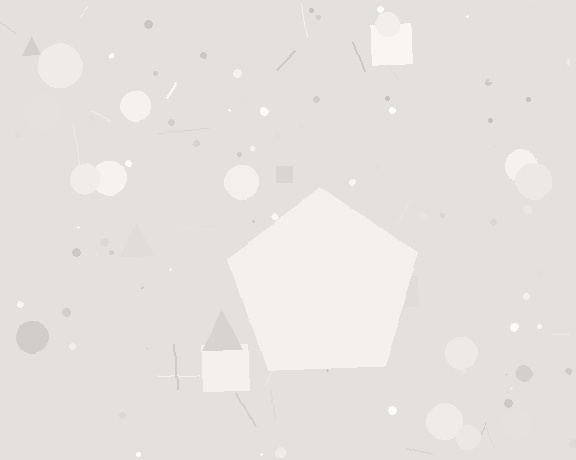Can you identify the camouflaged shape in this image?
The camouflaged shape is a pentagon.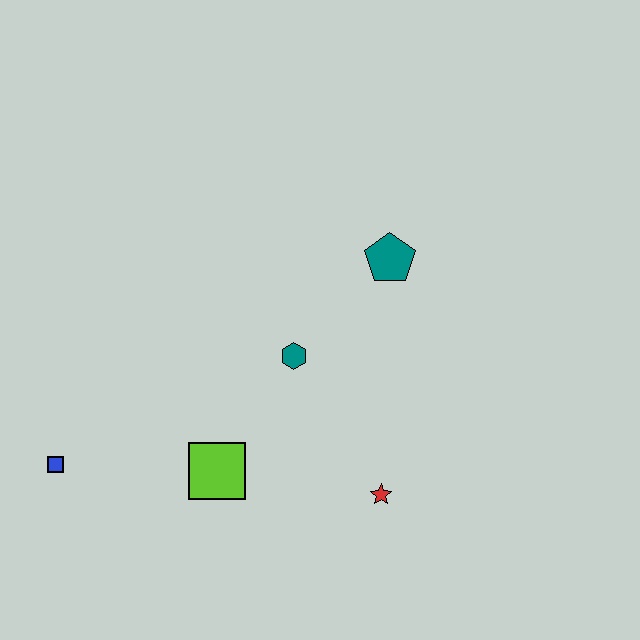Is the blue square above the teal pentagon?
No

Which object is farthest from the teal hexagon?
The blue square is farthest from the teal hexagon.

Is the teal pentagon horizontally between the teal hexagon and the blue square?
No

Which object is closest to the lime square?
The teal hexagon is closest to the lime square.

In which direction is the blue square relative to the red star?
The blue square is to the left of the red star.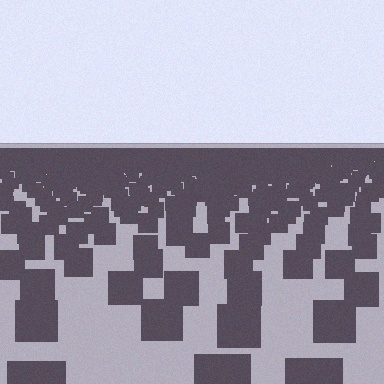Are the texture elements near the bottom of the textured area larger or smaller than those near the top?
Larger. Near the bottom, elements are closer to the viewer and appear at a bigger on-screen size.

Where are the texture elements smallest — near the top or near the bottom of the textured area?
Near the top.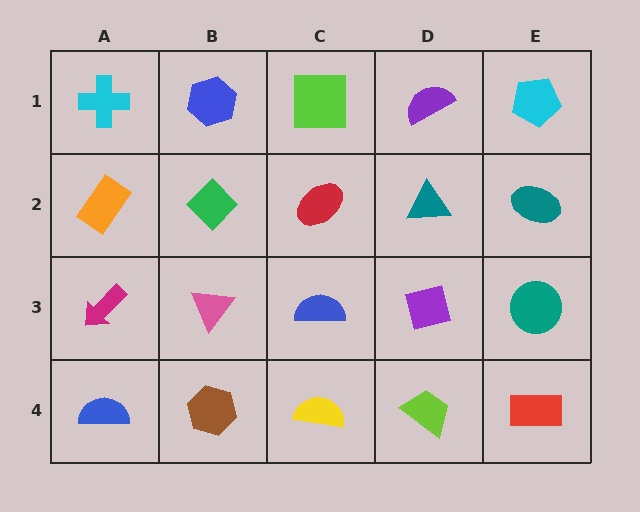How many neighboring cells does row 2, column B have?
4.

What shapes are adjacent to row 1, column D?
A teal triangle (row 2, column D), a lime square (row 1, column C), a cyan pentagon (row 1, column E).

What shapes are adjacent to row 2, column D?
A purple semicircle (row 1, column D), a purple square (row 3, column D), a red ellipse (row 2, column C), a teal ellipse (row 2, column E).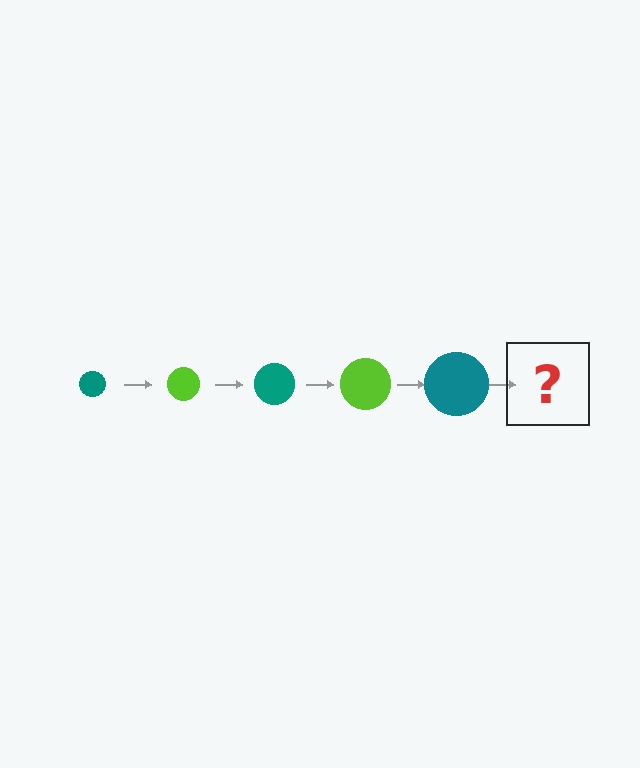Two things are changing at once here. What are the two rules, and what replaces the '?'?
The two rules are that the circle grows larger each step and the color cycles through teal and lime. The '?' should be a lime circle, larger than the previous one.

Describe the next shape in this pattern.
It should be a lime circle, larger than the previous one.